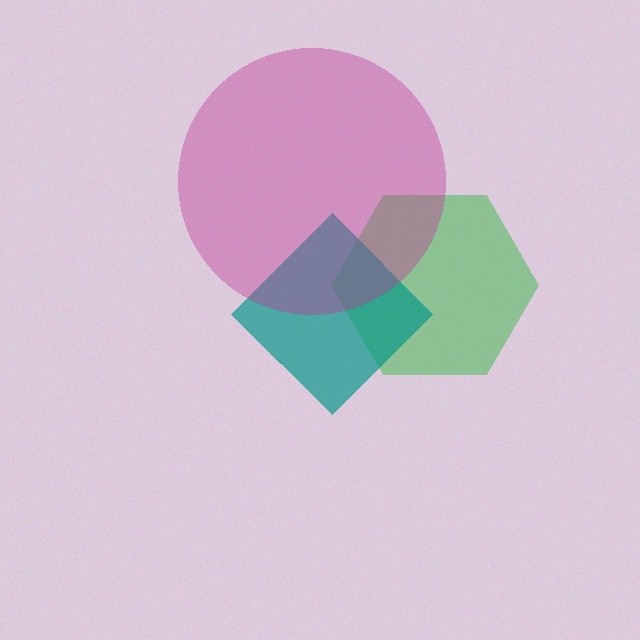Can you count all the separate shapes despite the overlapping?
Yes, there are 3 separate shapes.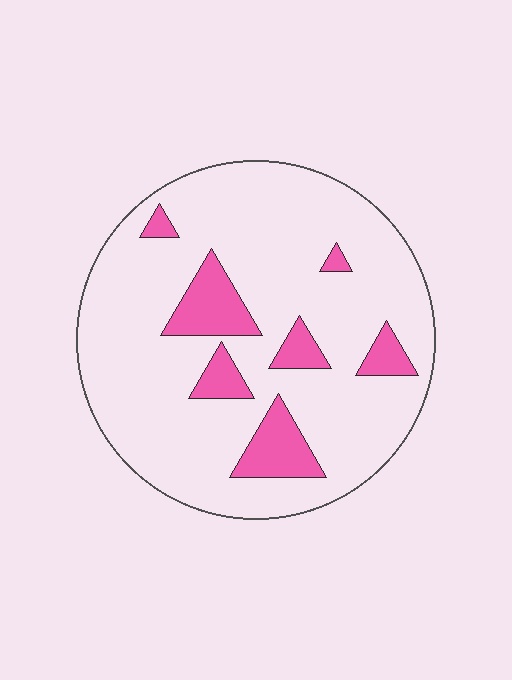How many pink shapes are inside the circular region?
7.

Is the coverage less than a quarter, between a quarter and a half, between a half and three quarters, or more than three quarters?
Less than a quarter.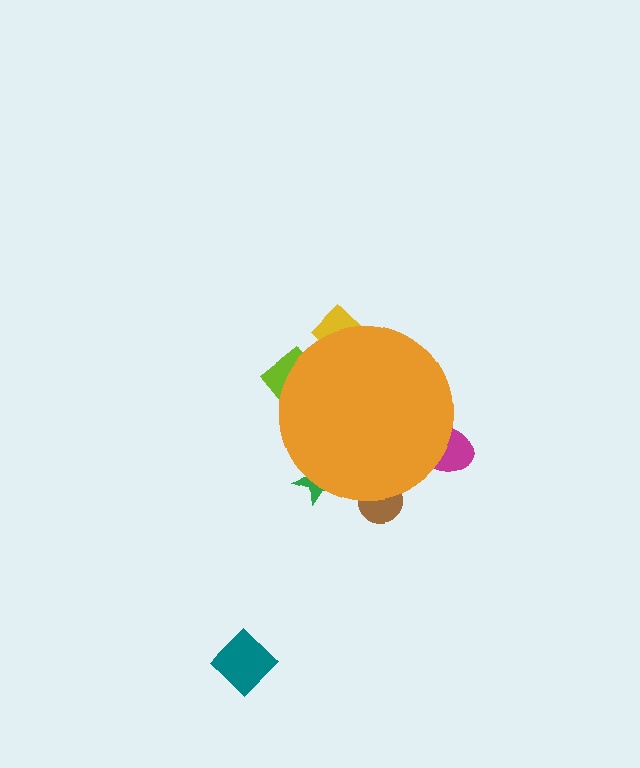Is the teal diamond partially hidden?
No, the teal diamond is fully visible.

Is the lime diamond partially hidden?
Yes, the lime diamond is partially hidden behind the orange circle.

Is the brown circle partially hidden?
Yes, the brown circle is partially hidden behind the orange circle.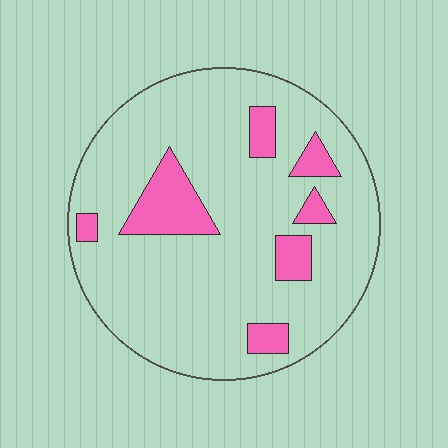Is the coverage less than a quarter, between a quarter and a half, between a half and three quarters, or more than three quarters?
Less than a quarter.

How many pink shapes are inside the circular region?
7.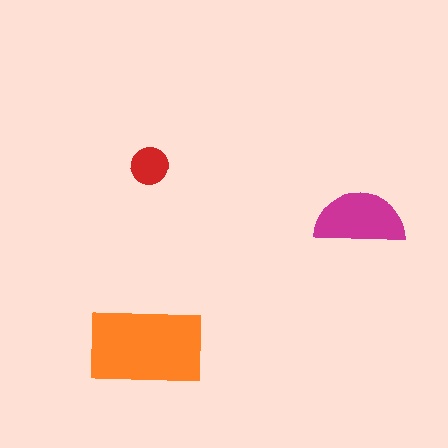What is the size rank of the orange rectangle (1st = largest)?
1st.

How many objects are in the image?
There are 3 objects in the image.